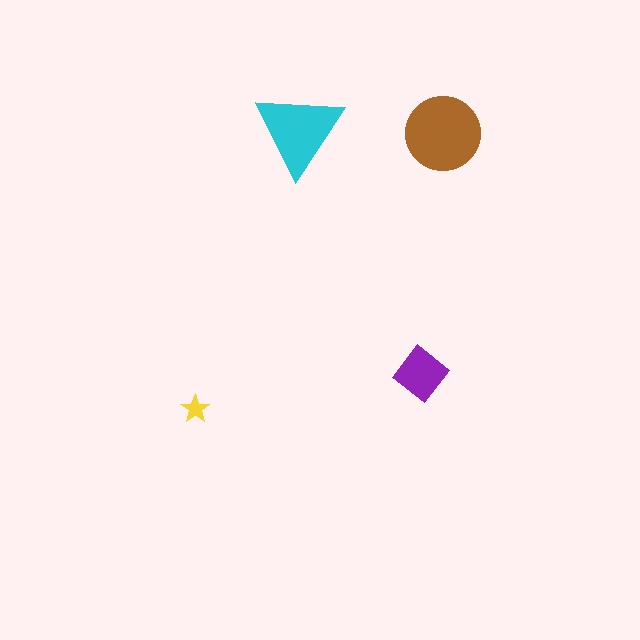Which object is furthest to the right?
The brown circle is rightmost.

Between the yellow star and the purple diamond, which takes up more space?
The purple diamond.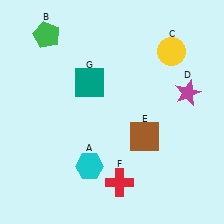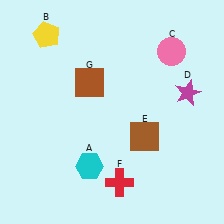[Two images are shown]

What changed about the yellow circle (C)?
In Image 1, C is yellow. In Image 2, it changed to pink.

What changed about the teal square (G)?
In Image 1, G is teal. In Image 2, it changed to brown.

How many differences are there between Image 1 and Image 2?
There are 3 differences between the two images.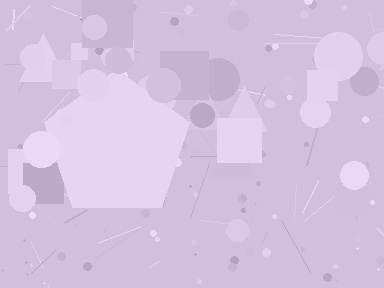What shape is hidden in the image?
A pentagon is hidden in the image.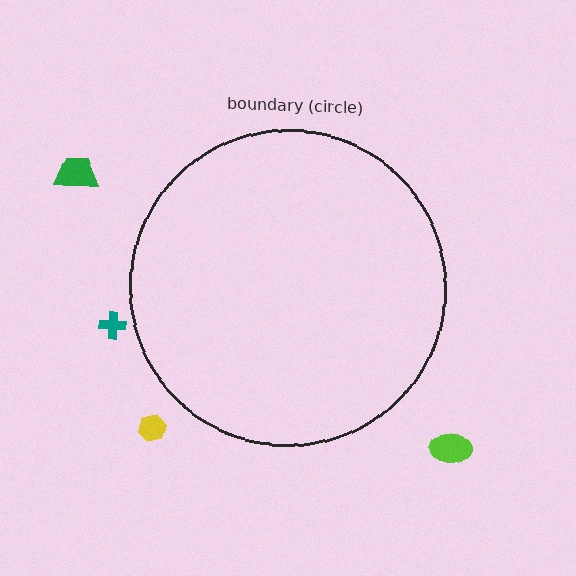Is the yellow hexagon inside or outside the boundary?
Outside.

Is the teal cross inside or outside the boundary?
Outside.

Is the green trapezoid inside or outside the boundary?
Outside.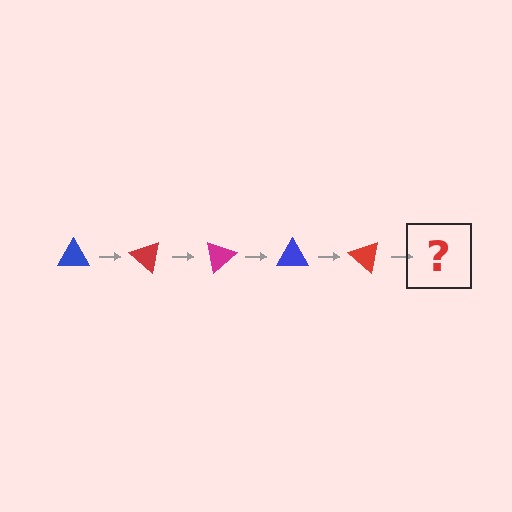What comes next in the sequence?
The next element should be a magenta triangle, rotated 200 degrees from the start.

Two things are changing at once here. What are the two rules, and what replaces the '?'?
The two rules are that it rotates 40 degrees each step and the color cycles through blue, red, and magenta. The '?' should be a magenta triangle, rotated 200 degrees from the start.